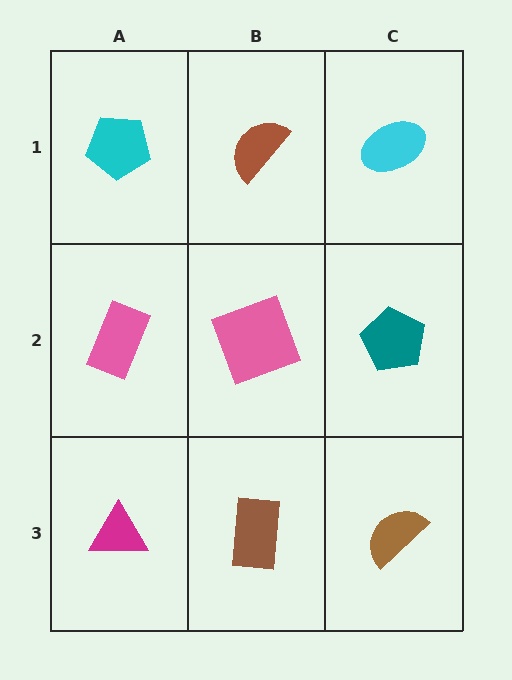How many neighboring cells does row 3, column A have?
2.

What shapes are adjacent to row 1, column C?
A teal pentagon (row 2, column C), a brown semicircle (row 1, column B).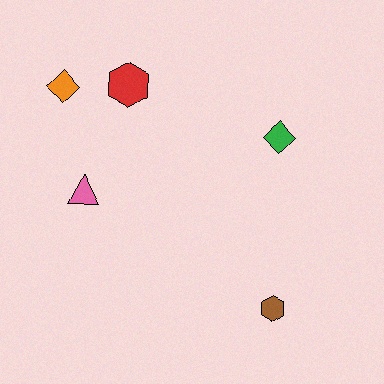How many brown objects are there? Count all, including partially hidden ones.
There is 1 brown object.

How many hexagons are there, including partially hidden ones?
There are 2 hexagons.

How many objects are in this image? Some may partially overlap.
There are 5 objects.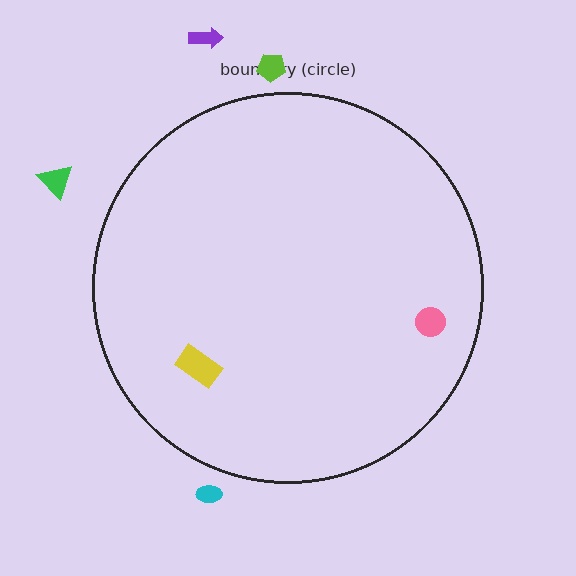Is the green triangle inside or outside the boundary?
Outside.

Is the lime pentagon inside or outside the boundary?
Outside.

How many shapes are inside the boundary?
2 inside, 4 outside.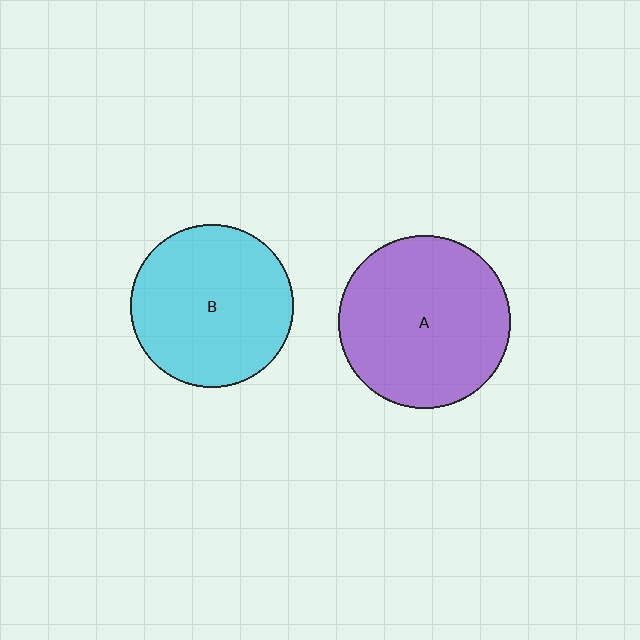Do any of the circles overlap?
No, none of the circles overlap.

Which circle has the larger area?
Circle A (purple).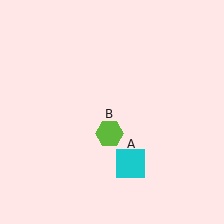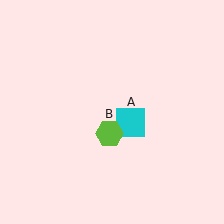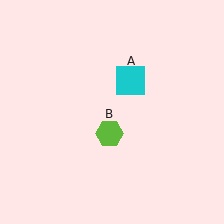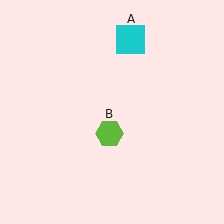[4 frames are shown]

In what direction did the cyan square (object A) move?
The cyan square (object A) moved up.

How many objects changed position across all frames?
1 object changed position: cyan square (object A).